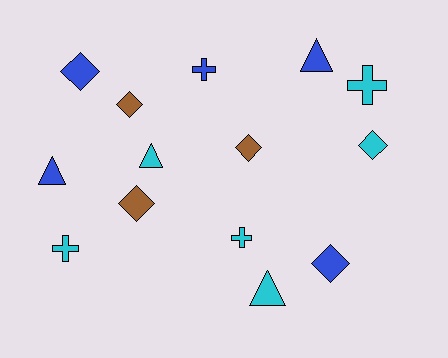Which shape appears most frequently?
Diamond, with 6 objects.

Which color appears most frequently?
Cyan, with 6 objects.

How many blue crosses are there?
There is 1 blue cross.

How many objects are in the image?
There are 14 objects.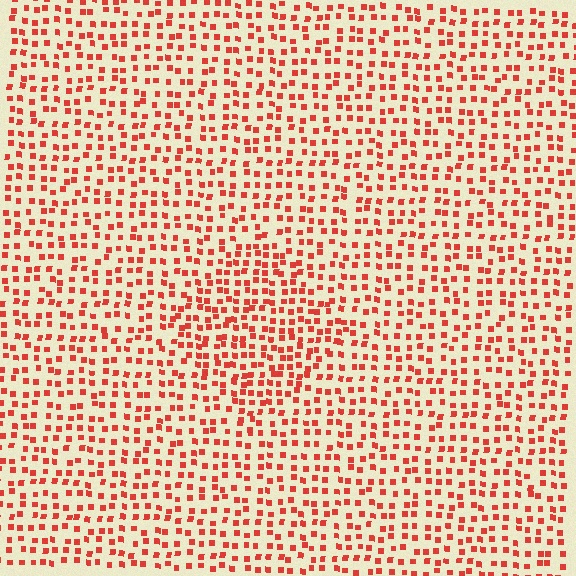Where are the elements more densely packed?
The elements are more densely packed inside the diamond boundary.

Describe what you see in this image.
The image contains small red elements arranged at two different densities. A diamond-shaped region is visible where the elements are more densely packed than the surrounding area.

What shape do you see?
I see a diamond.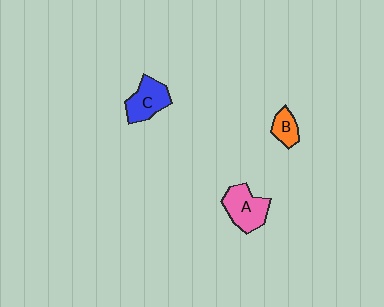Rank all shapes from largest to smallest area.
From largest to smallest: A (pink), C (blue), B (orange).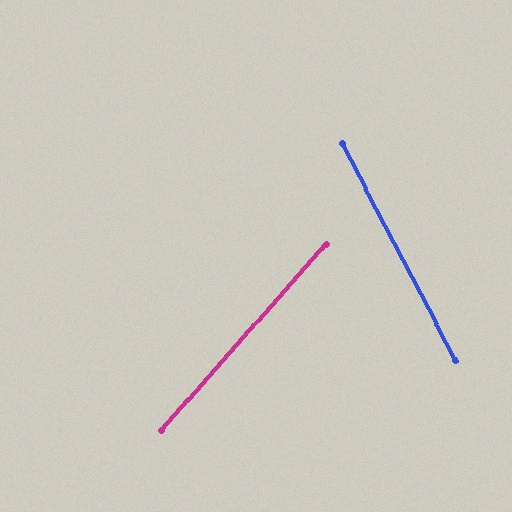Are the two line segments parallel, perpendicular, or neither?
Neither parallel nor perpendicular — they differ by about 69°.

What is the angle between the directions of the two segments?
Approximately 69 degrees.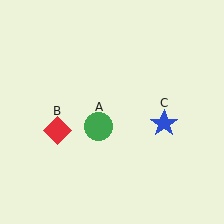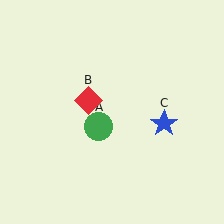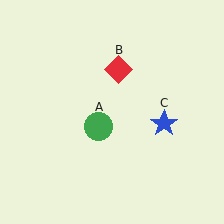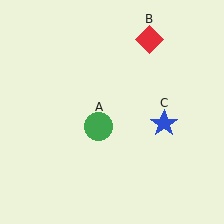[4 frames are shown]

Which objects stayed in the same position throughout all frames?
Green circle (object A) and blue star (object C) remained stationary.